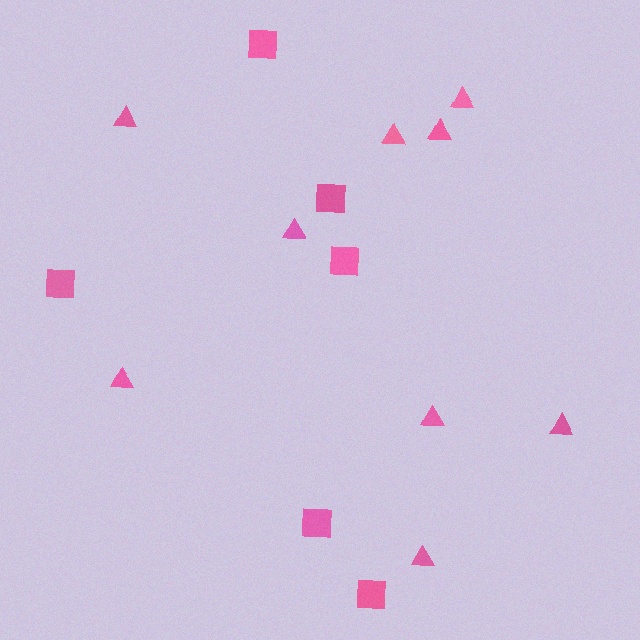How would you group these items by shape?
There are 2 groups: one group of triangles (9) and one group of squares (6).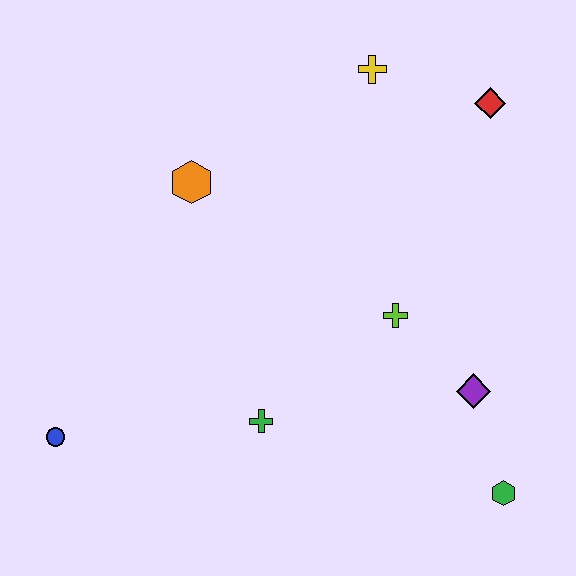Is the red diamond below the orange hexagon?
No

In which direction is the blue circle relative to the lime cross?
The blue circle is to the left of the lime cross.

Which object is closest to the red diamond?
The yellow cross is closest to the red diamond.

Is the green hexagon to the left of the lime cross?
No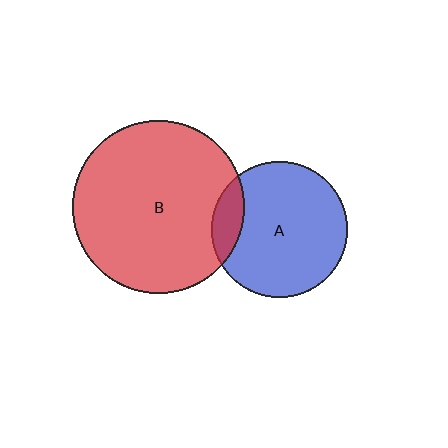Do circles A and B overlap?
Yes.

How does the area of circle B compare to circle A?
Approximately 1.6 times.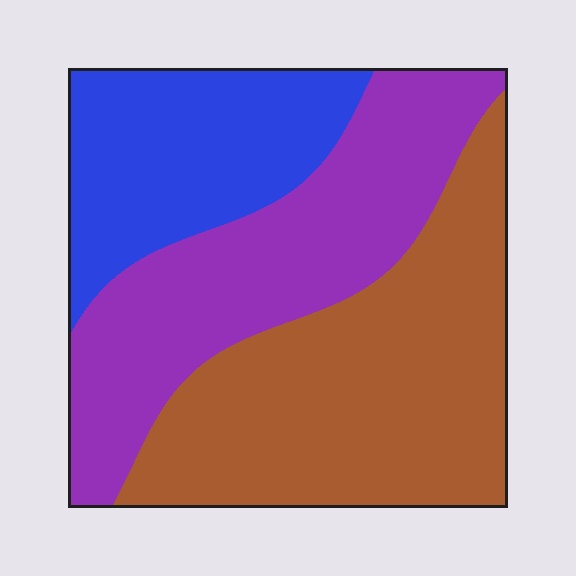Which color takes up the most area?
Brown, at roughly 40%.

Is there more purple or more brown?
Brown.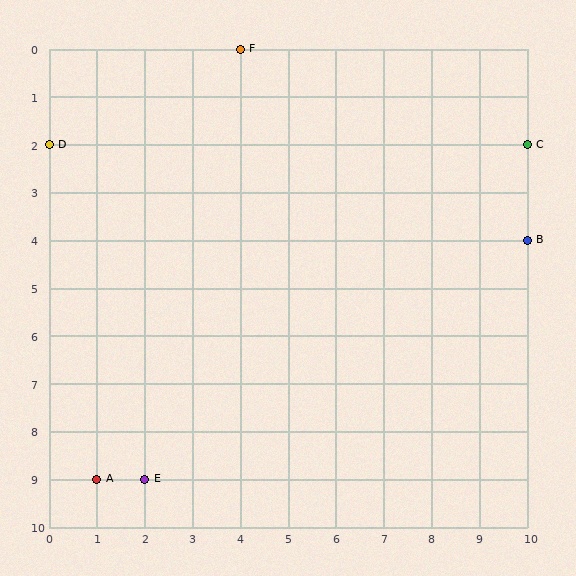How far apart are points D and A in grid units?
Points D and A are 1 column and 7 rows apart (about 7.1 grid units diagonally).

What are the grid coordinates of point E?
Point E is at grid coordinates (2, 9).